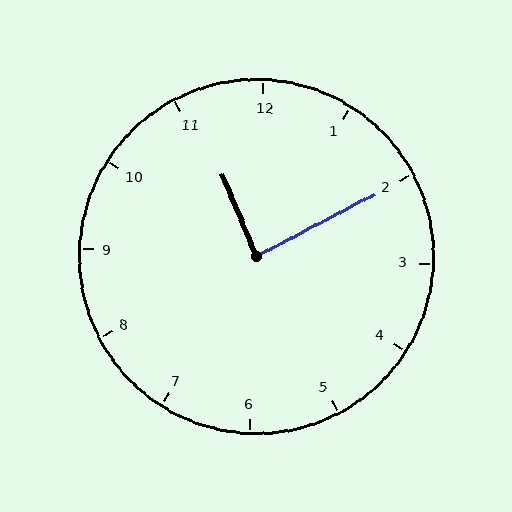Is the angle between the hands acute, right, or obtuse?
It is right.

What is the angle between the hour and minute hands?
Approximately 85 degrees.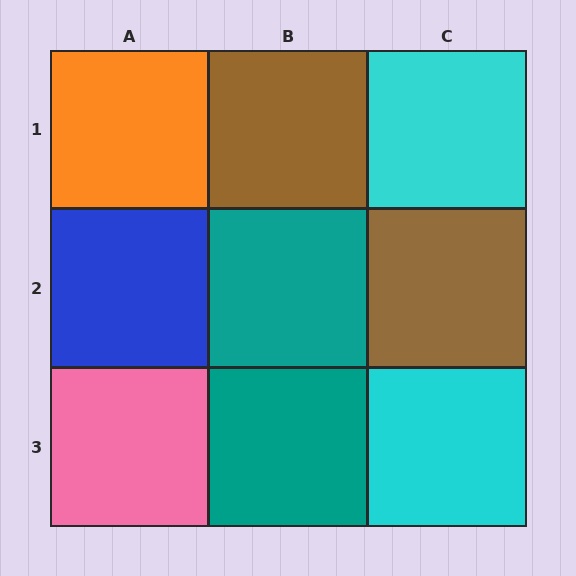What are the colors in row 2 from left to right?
Blue, teal, brown.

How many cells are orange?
1 cell is orange.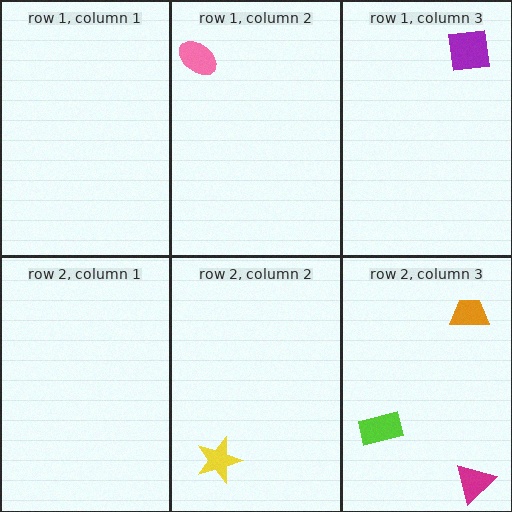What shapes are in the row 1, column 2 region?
The pink ellipse.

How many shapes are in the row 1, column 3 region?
1.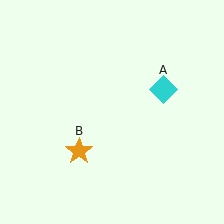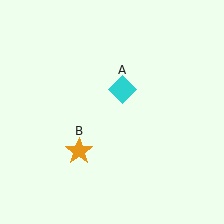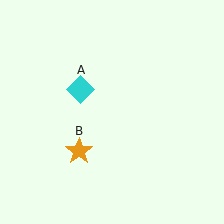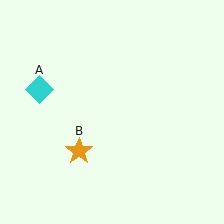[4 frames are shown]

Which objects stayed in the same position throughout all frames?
Orange star (object B) remained stationary.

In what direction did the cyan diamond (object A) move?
The cyan diamond (object A) moved left.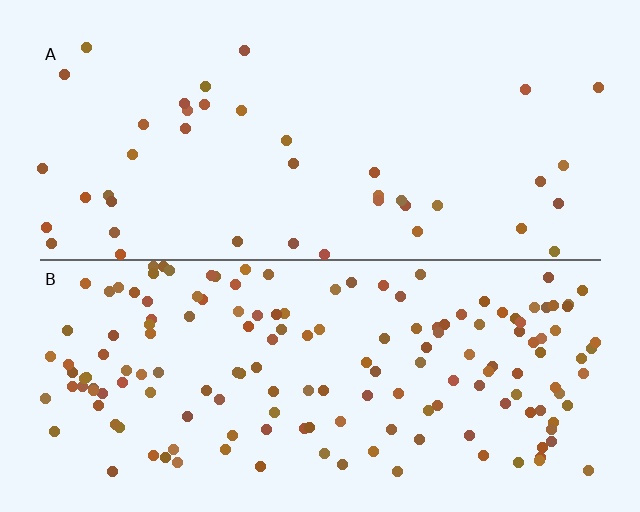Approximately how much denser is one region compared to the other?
Approximately 3.9× — region B over region A.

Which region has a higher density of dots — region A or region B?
B (the bottom).